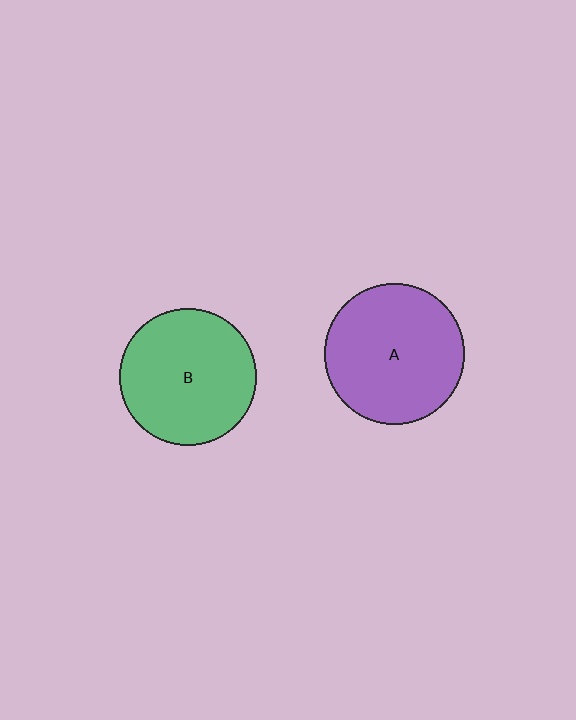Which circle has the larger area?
Circle A (purple).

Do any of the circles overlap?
No, none of the circles overlap.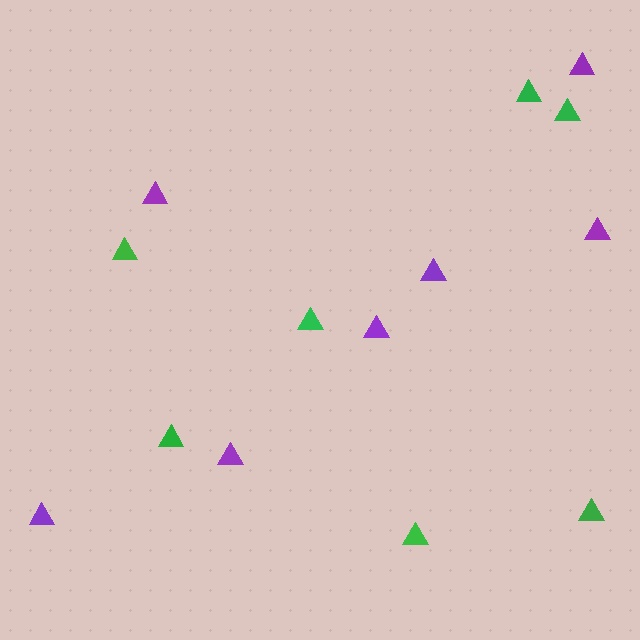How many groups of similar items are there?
There are 2 groups: one group of purple triangles (7) and one group of green triangles (7).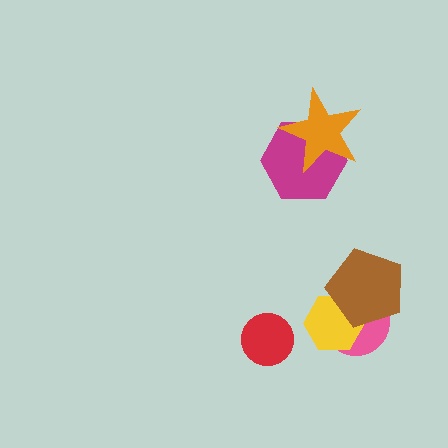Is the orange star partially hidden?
No, no other shape covers it.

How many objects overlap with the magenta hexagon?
1 object overlaps with the magenta hexagon.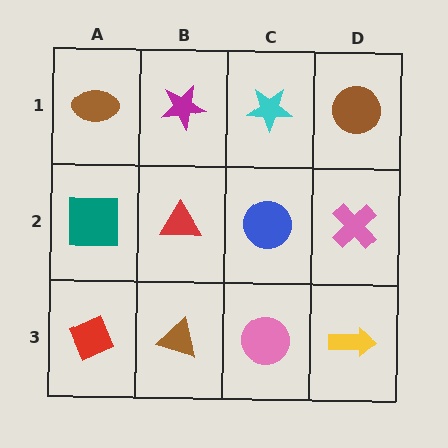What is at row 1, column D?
A brown circle.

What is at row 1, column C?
A cyan star.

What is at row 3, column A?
A red diamond.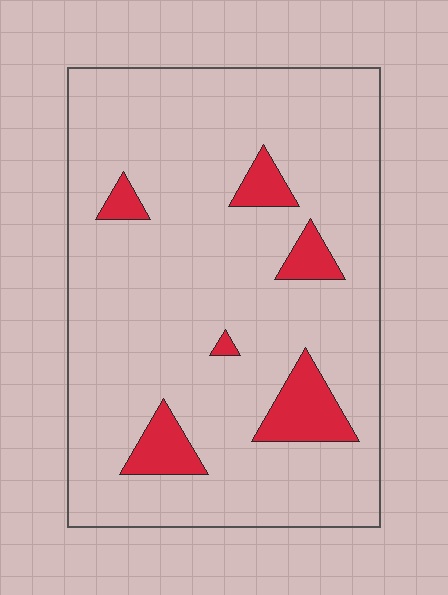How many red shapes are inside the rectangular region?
6.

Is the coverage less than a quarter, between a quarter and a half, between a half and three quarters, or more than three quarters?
Less than a quarter.